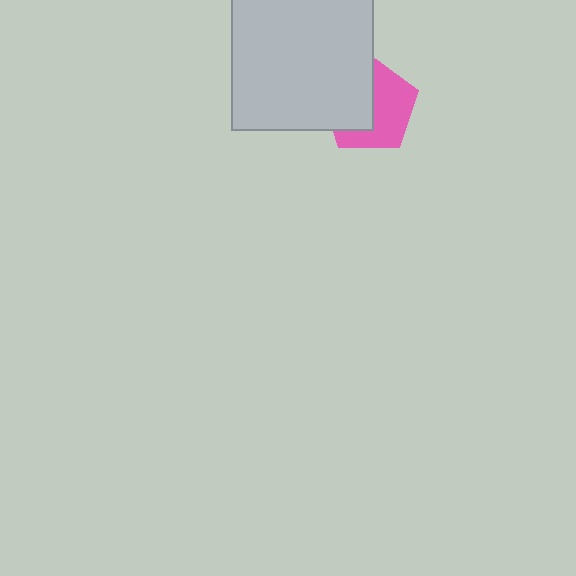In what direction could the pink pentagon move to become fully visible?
The pink pentagon could move right. That would shift it out from behind the light gray square entirely.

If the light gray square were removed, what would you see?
You would see the complete pink pentagon.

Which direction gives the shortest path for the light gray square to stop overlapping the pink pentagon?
Moving left gives the shortest separation.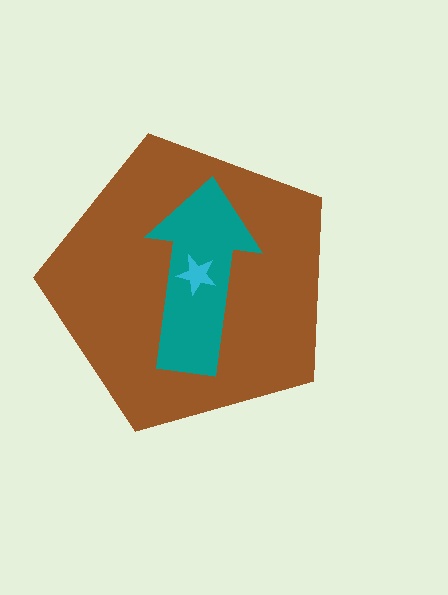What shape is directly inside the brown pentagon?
The teal arrow.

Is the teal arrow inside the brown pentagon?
Yes.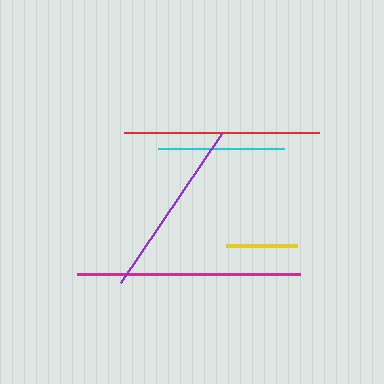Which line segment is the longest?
The magenta line is the longest at approximately 223 pixels.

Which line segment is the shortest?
The yellow line is the shortest at approximately 71 pixels.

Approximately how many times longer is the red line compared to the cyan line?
The red line is approximately 1.6 times the length of the cyan line.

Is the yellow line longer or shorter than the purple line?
The purple line is longer than the yellow line.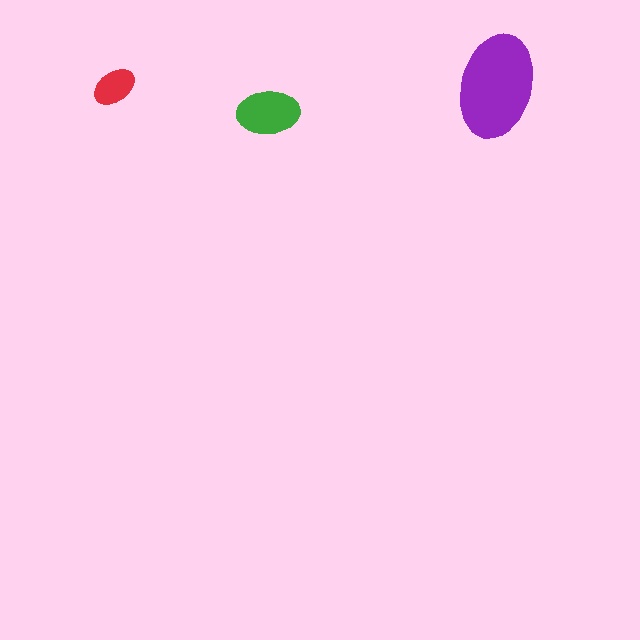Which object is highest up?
The purple ellipse is topmost.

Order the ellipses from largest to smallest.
the purple one, the green one, the red one.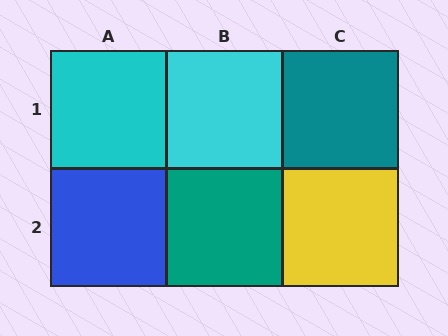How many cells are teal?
2 cells are teal.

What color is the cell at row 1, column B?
Cyan.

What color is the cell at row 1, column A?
Cyan.